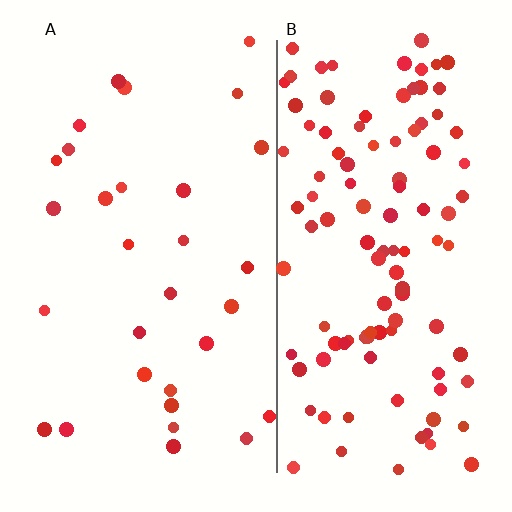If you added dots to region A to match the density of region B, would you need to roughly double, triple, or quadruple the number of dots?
Approximately quadruple.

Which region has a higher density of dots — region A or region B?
B (the right).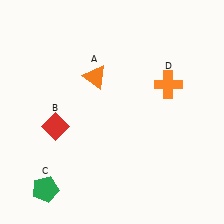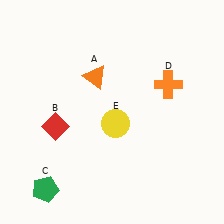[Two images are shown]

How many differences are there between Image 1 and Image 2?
There is 1 difference between the two images.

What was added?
A yellow circle (E) was added in Image 2.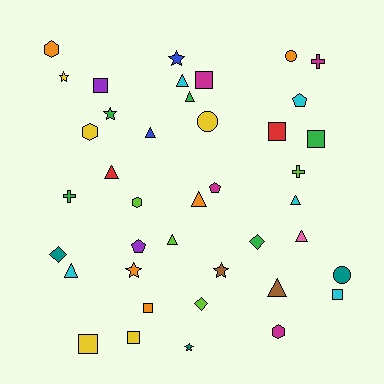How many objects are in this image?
There are 40 objects.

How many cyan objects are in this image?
There are 5 cyan objects.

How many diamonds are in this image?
There are 3 diamonds.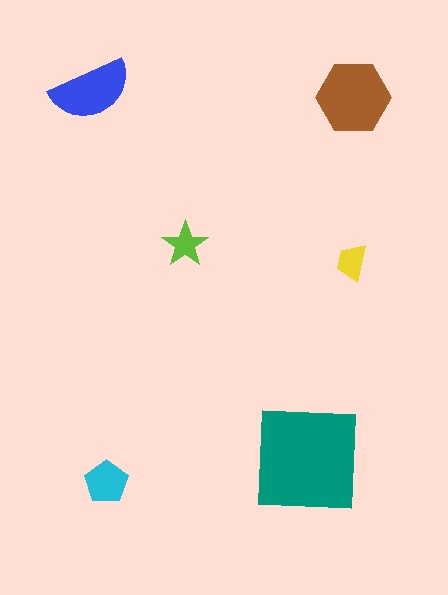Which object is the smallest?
The yellow trapezoid.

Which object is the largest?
The teal square.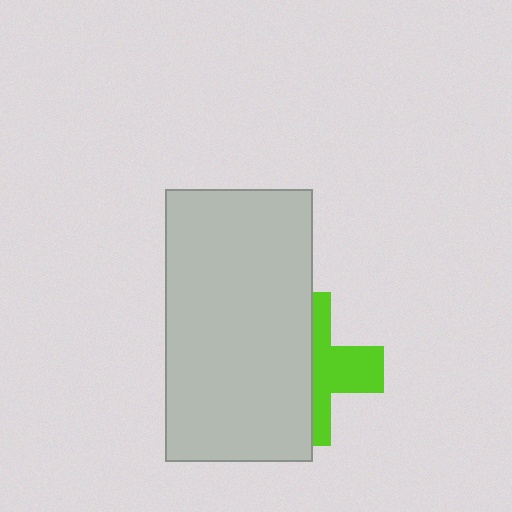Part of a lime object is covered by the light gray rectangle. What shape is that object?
It is a cross.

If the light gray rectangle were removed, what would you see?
You would see the complete lime cross.